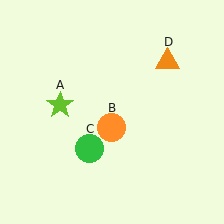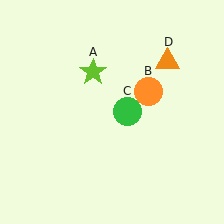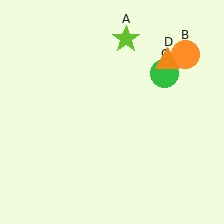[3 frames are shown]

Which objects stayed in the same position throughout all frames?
Orange triangle (object D) remained stationary.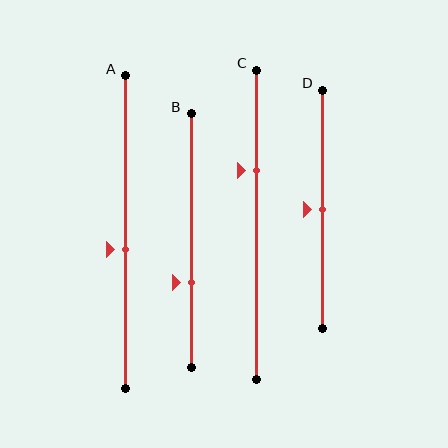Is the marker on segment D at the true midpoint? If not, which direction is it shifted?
Yes, the marker on segment D is at the true midpoint.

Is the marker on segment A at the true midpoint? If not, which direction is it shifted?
No, the marker on segment A is shifted downward by about 6% of the segment length.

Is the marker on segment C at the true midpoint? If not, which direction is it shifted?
No, the marker on segment C is shifted upward by about 18% of the segment length.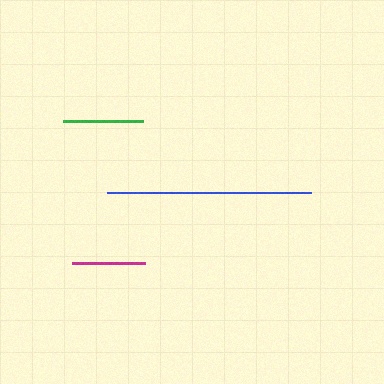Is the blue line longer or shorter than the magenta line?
The blue line is longer than the magenta line.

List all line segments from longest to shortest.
From longest to shortest: blue, green, magenta.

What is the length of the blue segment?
The blue segment is approximately 204 pixels long.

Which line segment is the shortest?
The magenta line is the shortest at approximately 74 pixels.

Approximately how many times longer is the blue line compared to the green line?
The blue line is approximately 2.5 times the length of the green line.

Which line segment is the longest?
The blue line is the longest at approximately 204 pixels.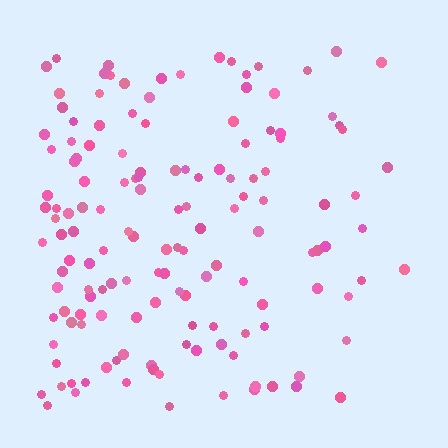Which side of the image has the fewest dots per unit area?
The right.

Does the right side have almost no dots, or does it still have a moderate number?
Still a moderate number, just noticeably fewer than the left.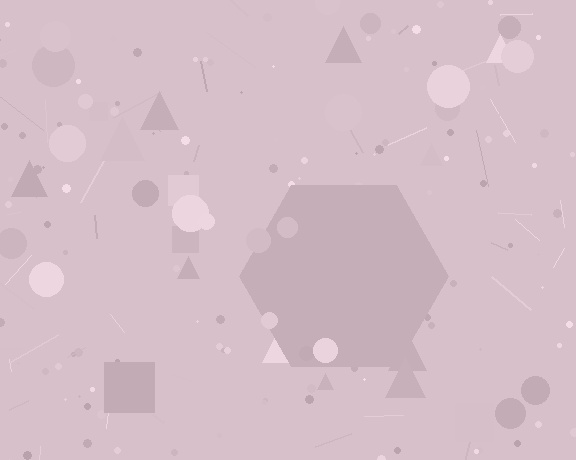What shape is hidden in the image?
A hexagon is hidden in the image.